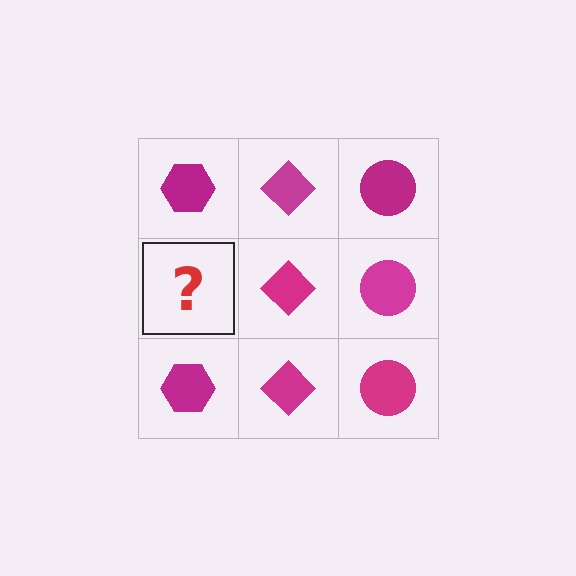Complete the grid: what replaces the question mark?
The question mark should be replaced with a magenta hexagon.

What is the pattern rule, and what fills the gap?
The rule is that each column has a consistent shape. The gap should be filled with a magenta hexagon.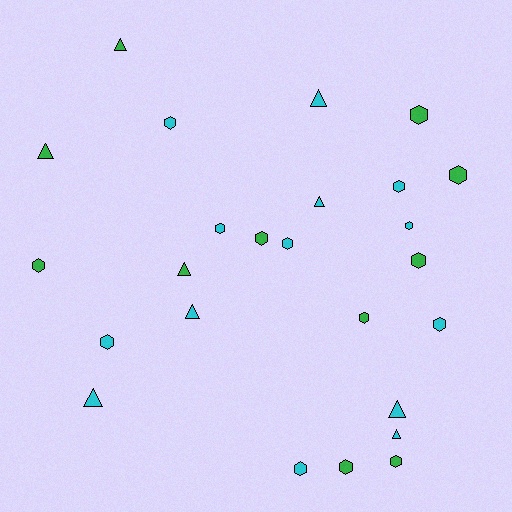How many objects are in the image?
There are 25 objects.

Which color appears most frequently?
Cyan, with 14 objects.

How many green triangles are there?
There are 3 green triangles.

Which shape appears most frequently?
Hexagon, with 16 objects.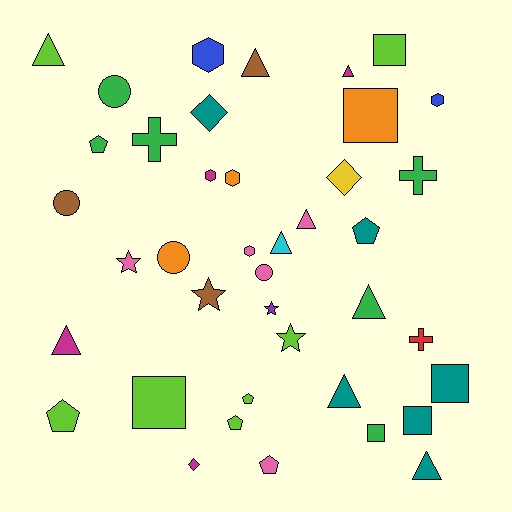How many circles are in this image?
There are 4 circles.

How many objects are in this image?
There are 40 objects.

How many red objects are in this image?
There is 1 red object.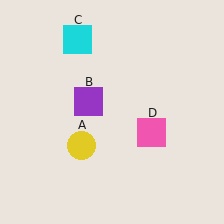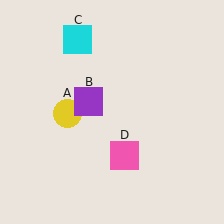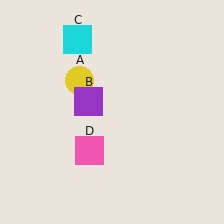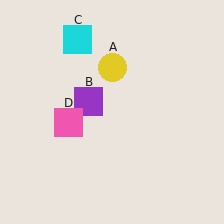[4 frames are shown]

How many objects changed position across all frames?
2 objects changed position: yellow circle (object A), pink square (object D).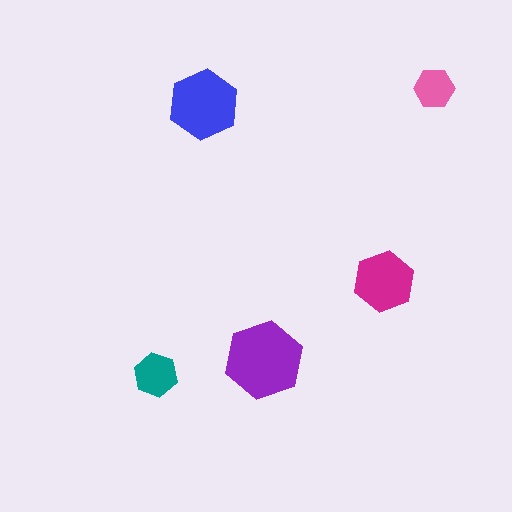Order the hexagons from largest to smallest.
the purple one, the blue one, the magenta one, the teal one, the pink one.